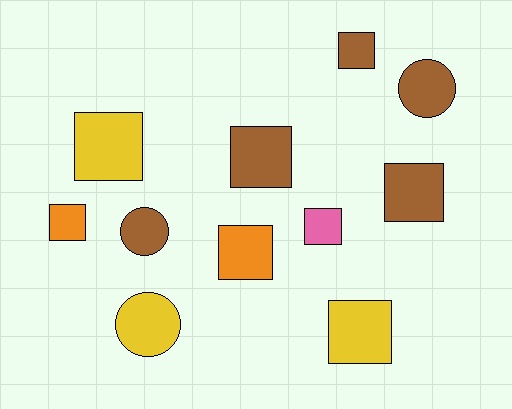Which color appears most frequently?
Brown, with 5 objects.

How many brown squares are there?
There are 3 brown squares.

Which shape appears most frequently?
Square, with 8 objects.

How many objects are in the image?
There are 11 objects.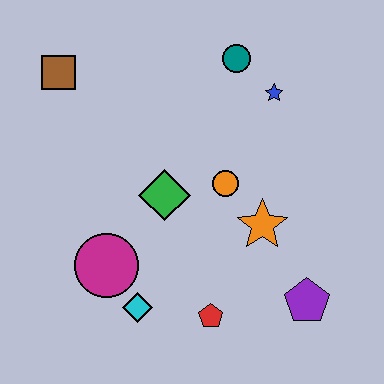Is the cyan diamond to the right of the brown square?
Yes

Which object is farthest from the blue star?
The cyan diamond is farthest from the blue star.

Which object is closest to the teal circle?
The blue star is closest to the teal circle.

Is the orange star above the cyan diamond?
Yes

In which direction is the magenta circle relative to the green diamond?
The magenta circle is below the green diamond.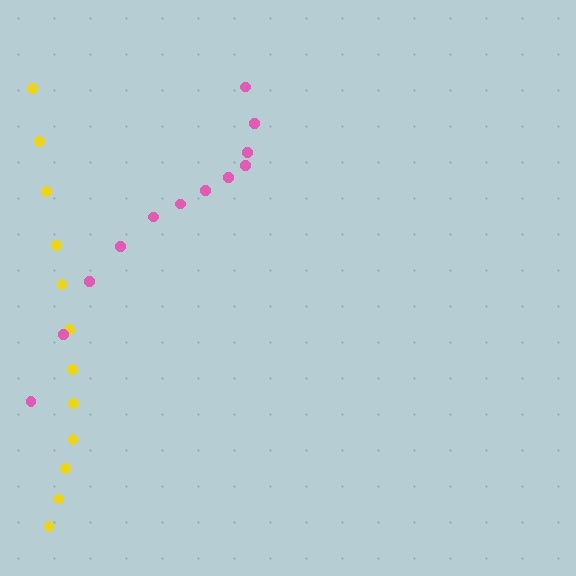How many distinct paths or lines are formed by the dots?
There are 2 distinct paths.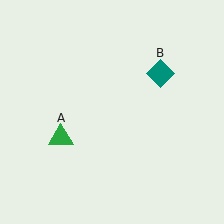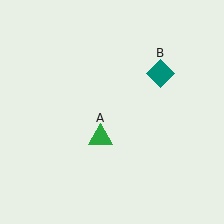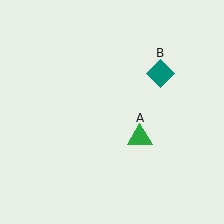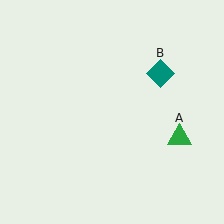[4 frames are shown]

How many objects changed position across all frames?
1 object changed position: green triangle (object A).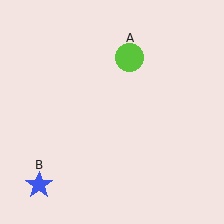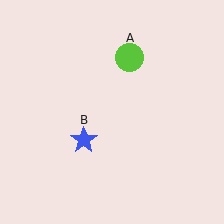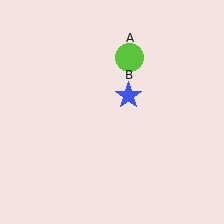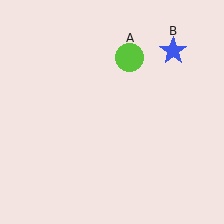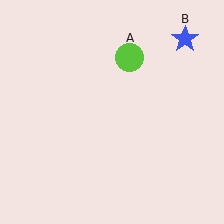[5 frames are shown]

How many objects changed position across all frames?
1 object changed position: blue star (object B).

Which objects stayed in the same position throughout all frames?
Lime circle (object A) remained stationary.